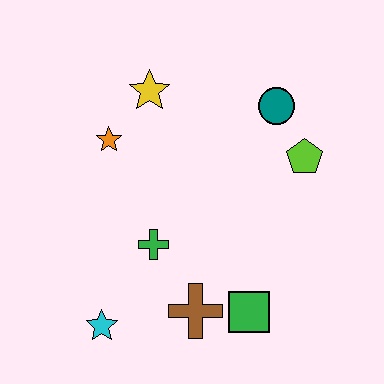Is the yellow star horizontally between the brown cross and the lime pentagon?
No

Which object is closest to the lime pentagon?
The teal circle is closest to the lime pentagon.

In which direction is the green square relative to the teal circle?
The green square is below the teal circle.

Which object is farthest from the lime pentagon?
The cyan star is farthest from the lime pentagon.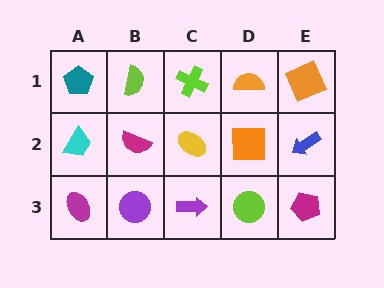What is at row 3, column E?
A magenta pentagon.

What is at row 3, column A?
A magenta ellipse.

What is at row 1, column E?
An orange square.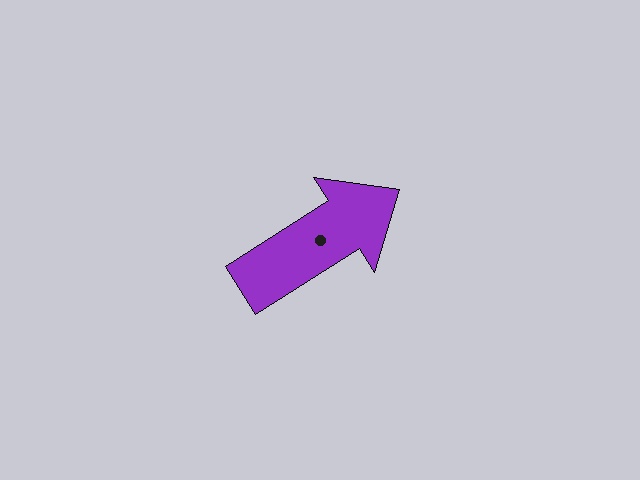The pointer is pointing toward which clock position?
Roughly 2 o'clock.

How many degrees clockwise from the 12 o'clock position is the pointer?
Approximately 58 degrees.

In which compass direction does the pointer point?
Northeast.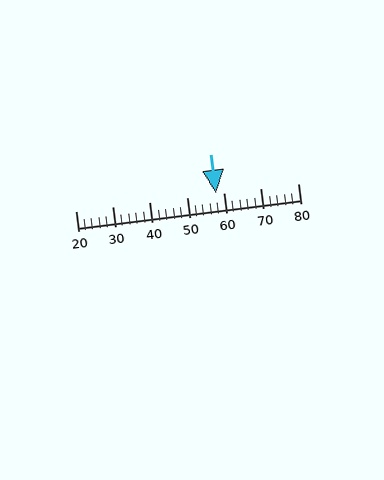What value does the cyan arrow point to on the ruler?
The cyan arrow points to approximately 58.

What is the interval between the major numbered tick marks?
The major tick marks are spaced 10 units apart.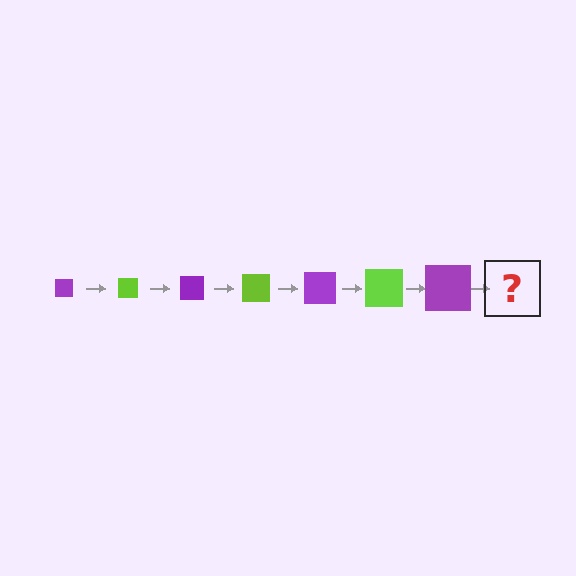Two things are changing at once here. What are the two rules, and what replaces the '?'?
The two rules are that the square grows larger each step and the color cycles through purple and lime. The '?' should be a lime square, larger than the previous one.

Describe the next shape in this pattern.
It should be a lime square, larger than the previous one.